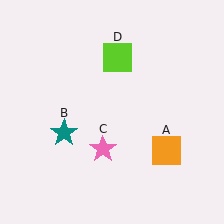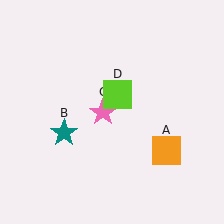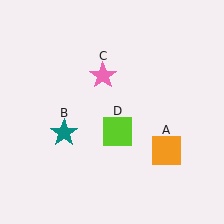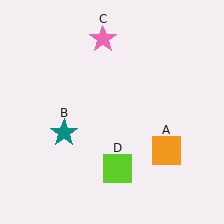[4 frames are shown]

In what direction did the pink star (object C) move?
The pink star (object C) moved up.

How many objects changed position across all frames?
2 objects changed position: pink star (object C), lime square (object D).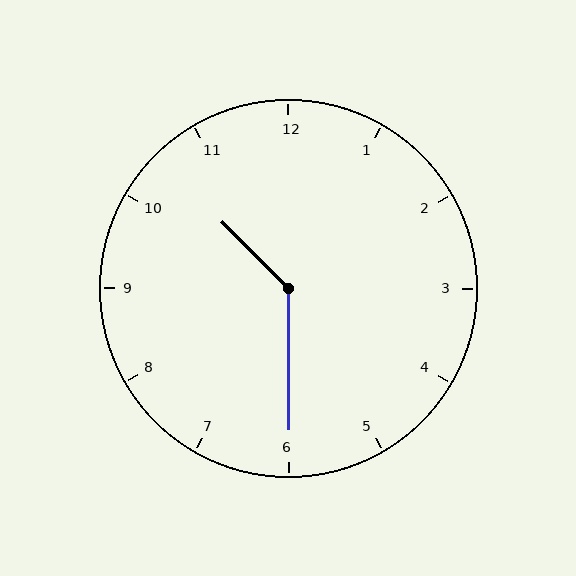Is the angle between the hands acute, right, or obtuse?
It is obtuse.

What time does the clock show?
10:30.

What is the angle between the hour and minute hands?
Approximately 135 degrees.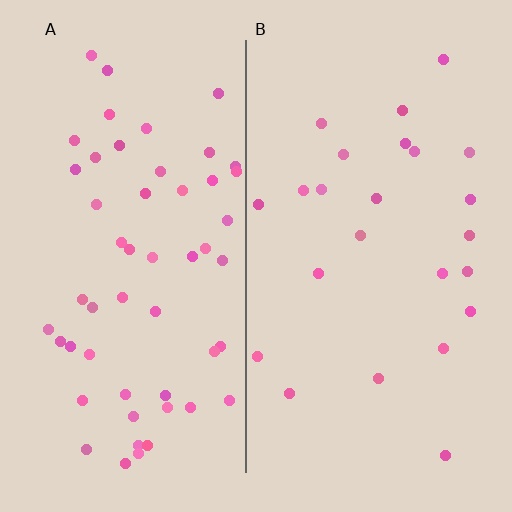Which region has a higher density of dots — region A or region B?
A (the left).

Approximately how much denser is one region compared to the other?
Approximately 2.2× — region A over region B.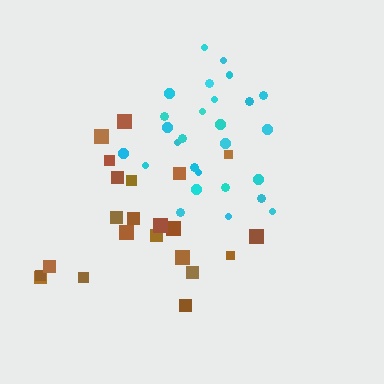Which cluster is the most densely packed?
Cyan.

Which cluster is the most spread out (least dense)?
Brown.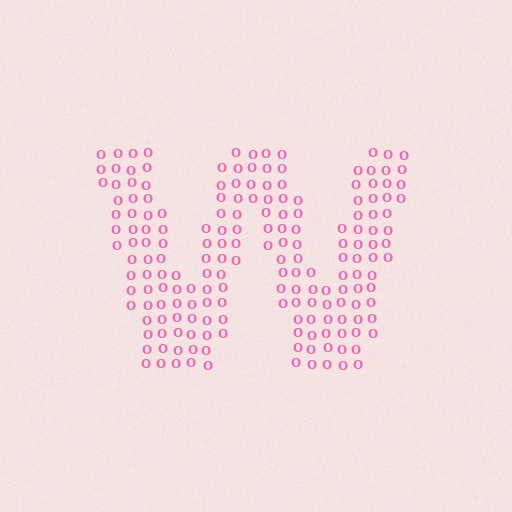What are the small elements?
The small elements are letter O's.